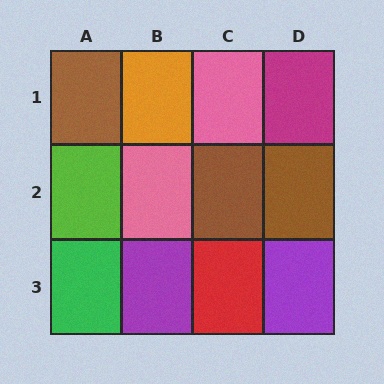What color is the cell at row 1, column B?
Orange.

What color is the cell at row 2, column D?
Brown.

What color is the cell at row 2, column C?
Brown.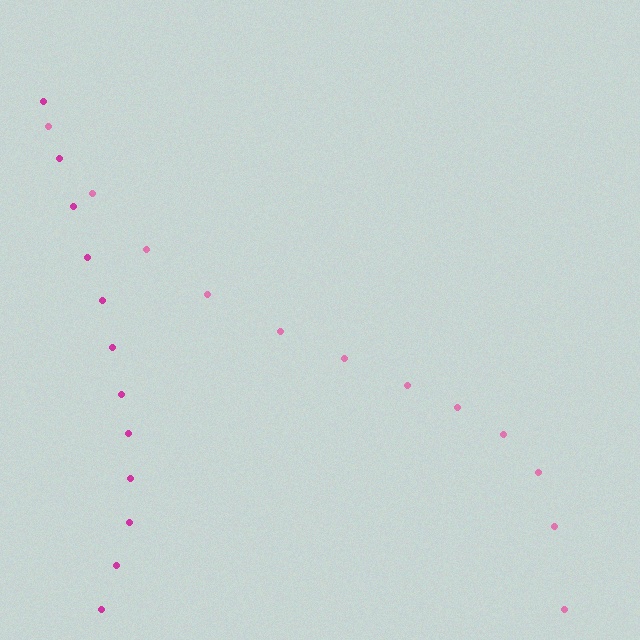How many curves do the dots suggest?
There are 2 distinct paths.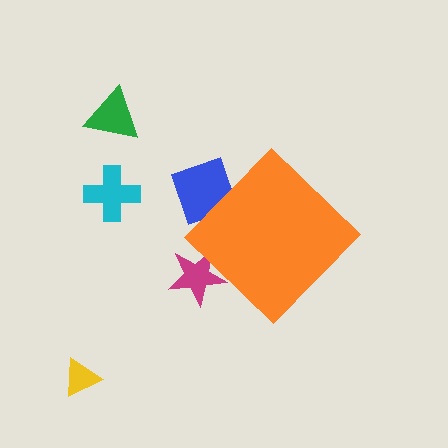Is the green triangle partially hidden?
No, the green triangle is fully visible.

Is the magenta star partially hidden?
Yes, the magenta star is partially hidden behind the orange diamond.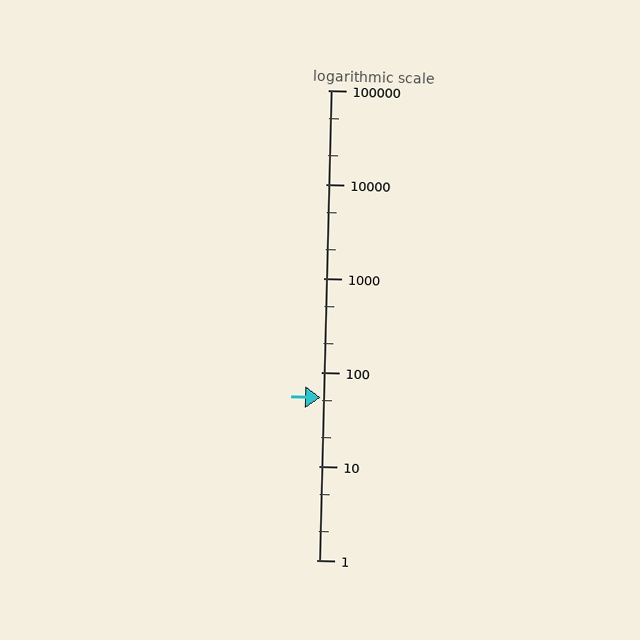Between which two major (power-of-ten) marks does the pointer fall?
The pointer is between 10 and 100.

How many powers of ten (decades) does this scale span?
The scale spans 5 decades, from 1 to 100000.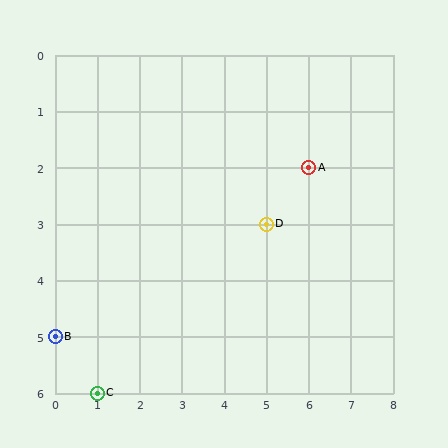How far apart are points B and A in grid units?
Points B and A are 6 columns and 3 rows apart (about 6.7 grid units diagonally).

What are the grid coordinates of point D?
Point D is at grid coordinates (5, 3).